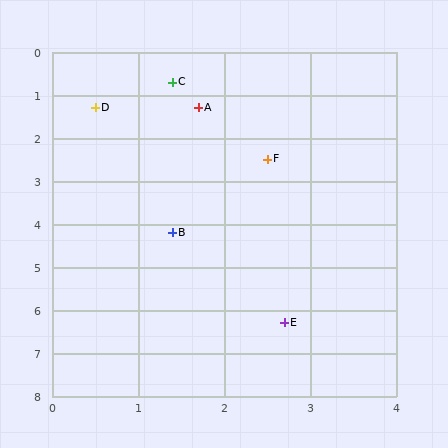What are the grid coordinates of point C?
Point C is at approximately (1.4, 0.7).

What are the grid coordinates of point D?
Point D is at approximately (0.5, 1.3).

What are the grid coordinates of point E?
Point E is at approximately (2.7, 6.3).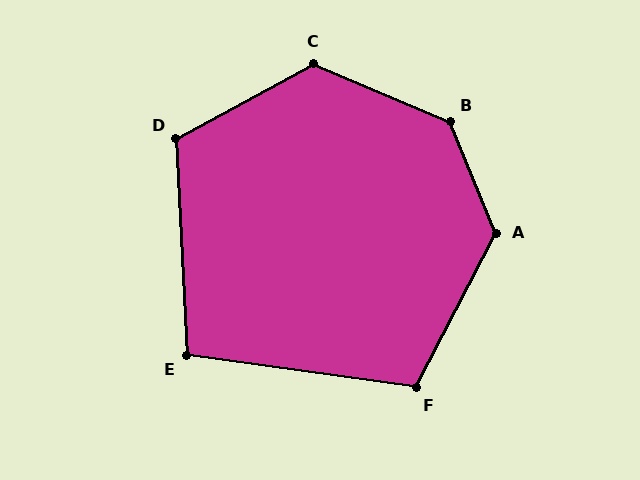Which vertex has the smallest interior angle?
E, at approximately 101 degrees.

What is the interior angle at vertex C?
Approximately 129 degrees (obtuse).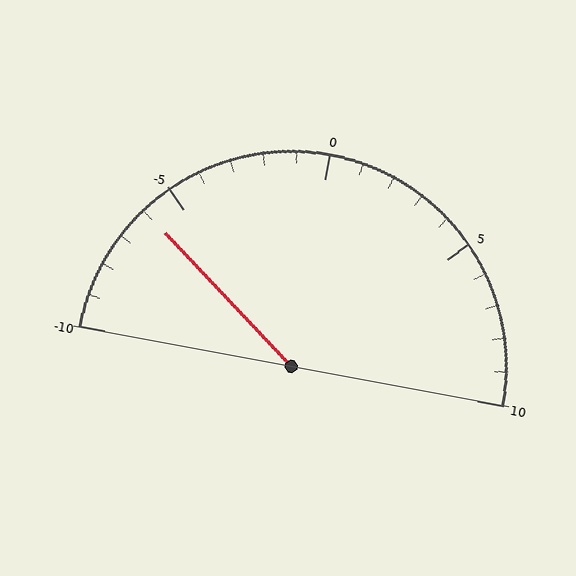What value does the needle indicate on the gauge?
The needle indicates approximately -6.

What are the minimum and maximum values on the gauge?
The gauge ranges from -10 to 10.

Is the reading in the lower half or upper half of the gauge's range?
The reading is in the lower half of the range (-10 to 10).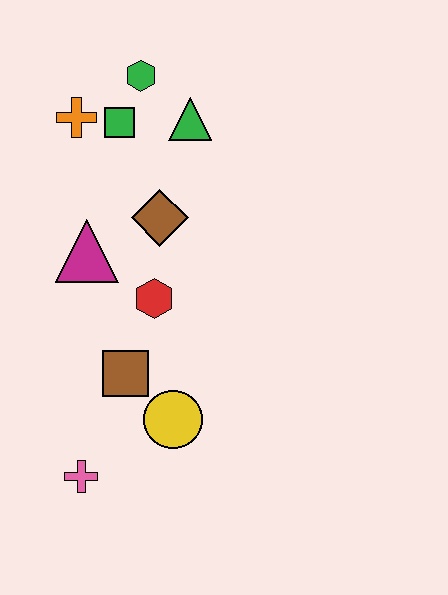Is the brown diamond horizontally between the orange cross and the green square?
No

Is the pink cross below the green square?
Yes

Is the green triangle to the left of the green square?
No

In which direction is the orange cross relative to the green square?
The orange cross is to the left of the green square.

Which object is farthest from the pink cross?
The green hexagon is farthest from the pink cross.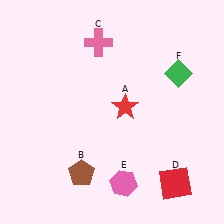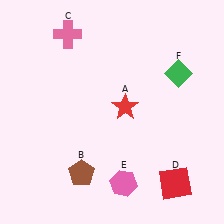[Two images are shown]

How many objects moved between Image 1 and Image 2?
1 object moved between the two images.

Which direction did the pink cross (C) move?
The pink cross (C) moved left.